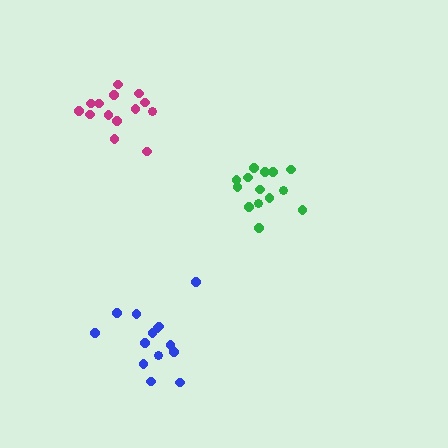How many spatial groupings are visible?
There are 3 spatial groupings.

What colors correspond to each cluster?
The clusters are colored: blue, green, magenta.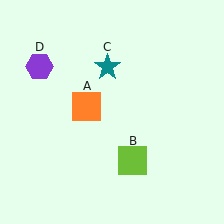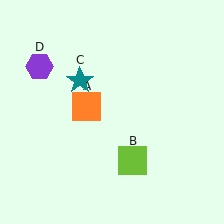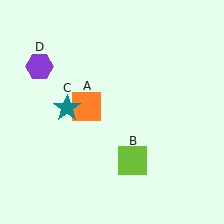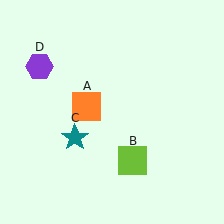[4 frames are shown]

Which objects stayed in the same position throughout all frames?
Orange square (object A) and lime square (object B) and purple hexagon (object D) remained stationary.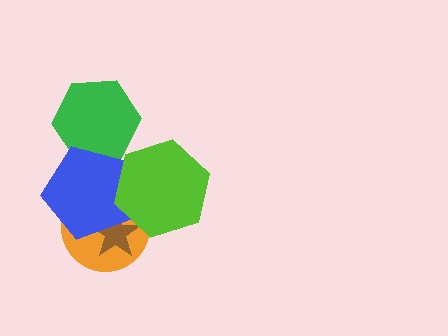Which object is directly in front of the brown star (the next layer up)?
The blue pentagon is directly in front of the brown star.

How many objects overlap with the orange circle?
3 objects overlap with the orange circle.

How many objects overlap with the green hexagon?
1 object overlaps with the green hexagon.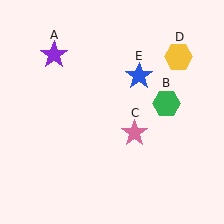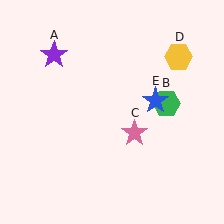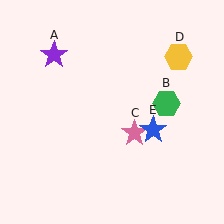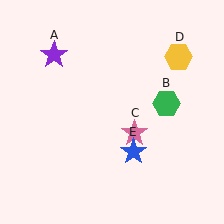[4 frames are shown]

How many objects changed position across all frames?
1 object changed position: blue star (object E).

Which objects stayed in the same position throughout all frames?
Purple star (object A) and green hexagon (object B) and pink star (object C) and yellow hexagon (object D) remained stationary.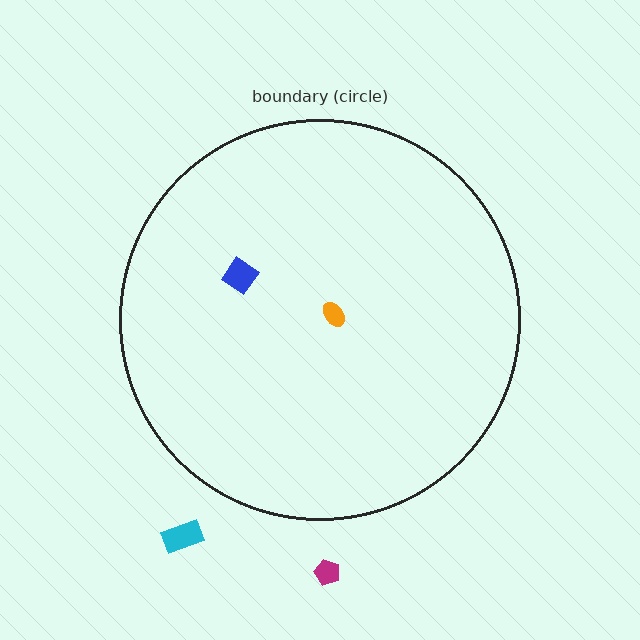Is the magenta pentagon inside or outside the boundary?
Outside.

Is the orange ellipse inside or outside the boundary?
Inside.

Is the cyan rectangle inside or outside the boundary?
Outside.